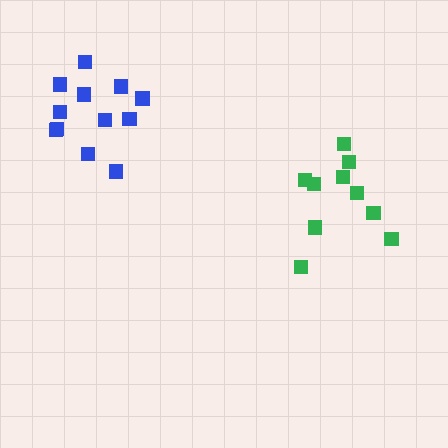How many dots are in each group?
Group 1: 12 dots, Group 2: 10 dots (22 total).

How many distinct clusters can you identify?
There are 2 distinct clusters.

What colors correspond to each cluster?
The clusters are colored: blue, green.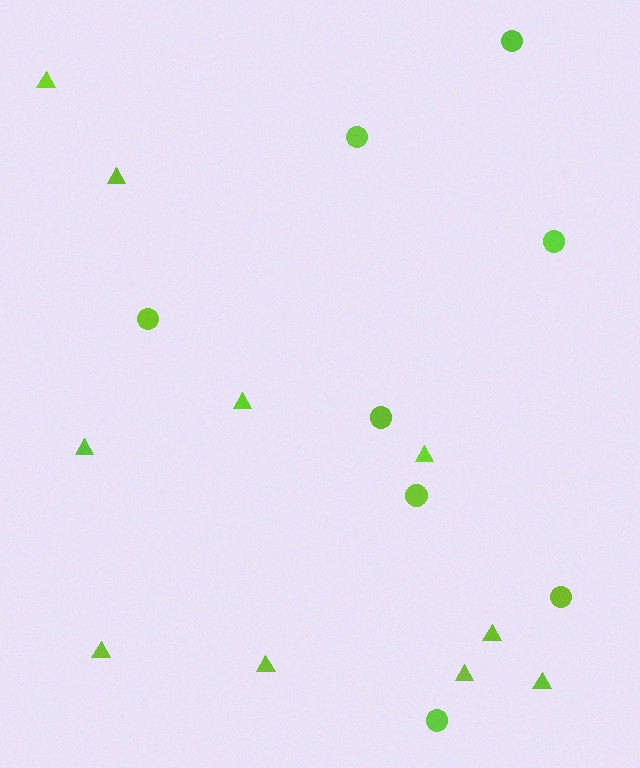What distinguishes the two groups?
There are 2 groups: one group of circles (8) and one group of triangles (10).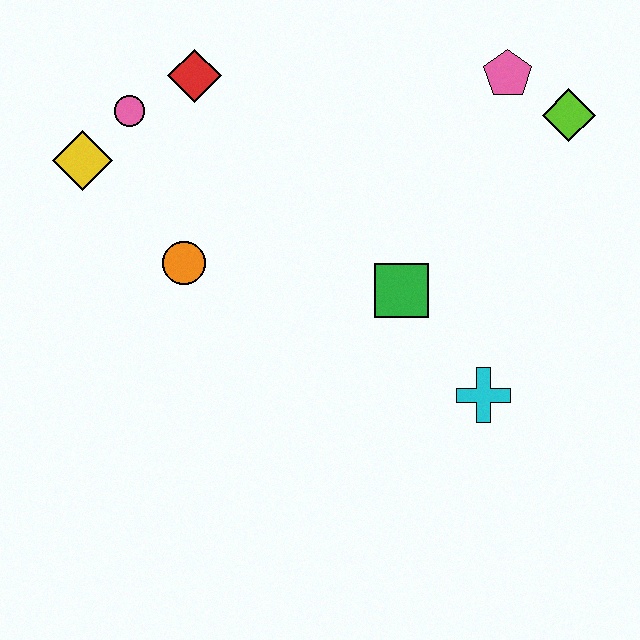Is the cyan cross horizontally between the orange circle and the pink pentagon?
Yes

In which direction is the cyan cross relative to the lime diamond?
The cyan cross is below the lime diamond.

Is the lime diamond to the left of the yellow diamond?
No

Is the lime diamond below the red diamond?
Yes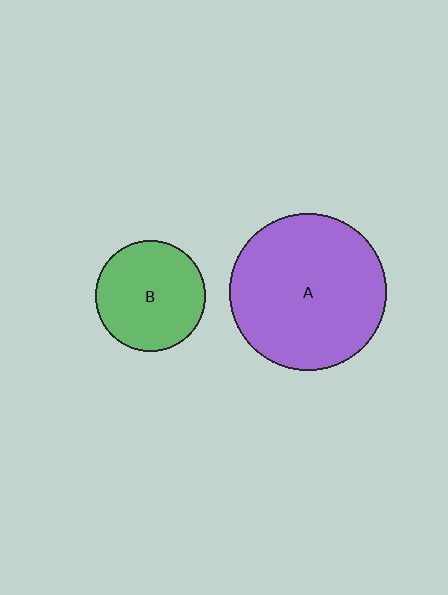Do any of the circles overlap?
No, none of the circles overlap.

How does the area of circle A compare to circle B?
Approximately 2.0 times.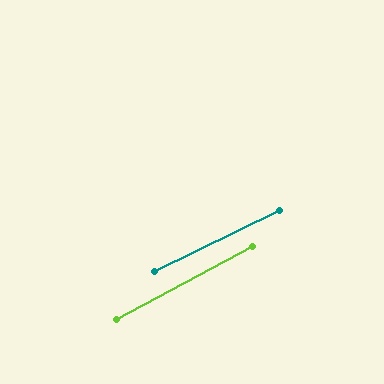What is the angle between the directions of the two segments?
Approximately 2 degrees.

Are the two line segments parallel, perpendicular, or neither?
Parallel — their directions differ by only 1.9°.